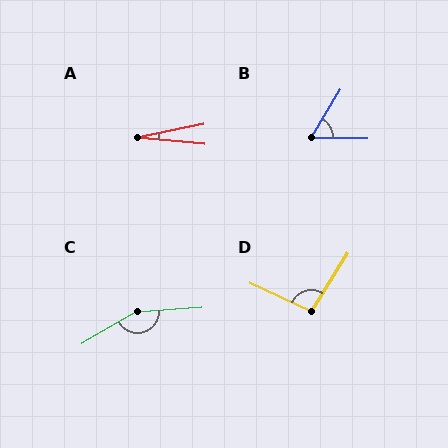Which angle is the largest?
C, at approximately 154 degrees.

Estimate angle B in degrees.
Approximately 59 degrees.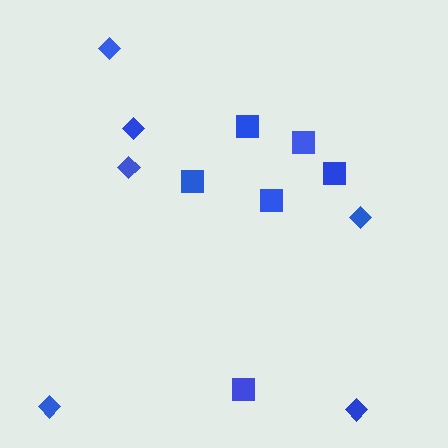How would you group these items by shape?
There are 2 groups: one group of squares (6) and one group of diamonds (6).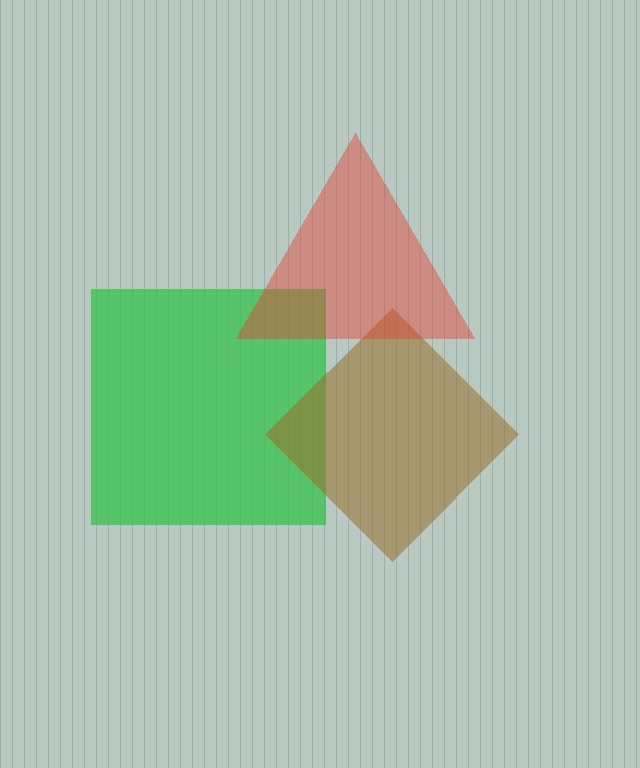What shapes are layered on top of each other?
The layered shapes are: a green square, a brown diamond, a red triangle.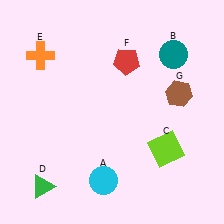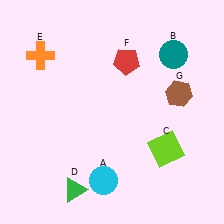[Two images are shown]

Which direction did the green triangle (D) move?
The green triangle (D) moved right.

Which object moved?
The green triangle (D) moved right.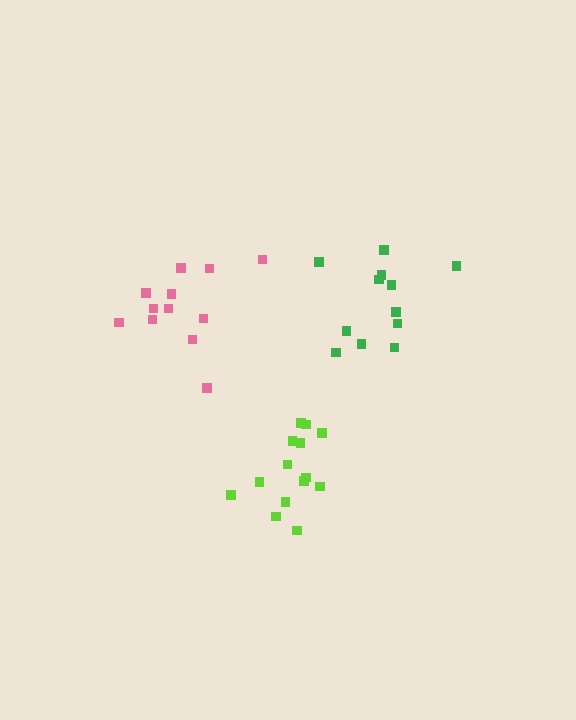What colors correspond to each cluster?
The clusters are colored: green, lime, pink.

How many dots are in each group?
Group 1: 12 dots, Group 2: 14 dots, Group 3: 12 dots (38 total).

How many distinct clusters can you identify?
There are 3 distinct clusters.